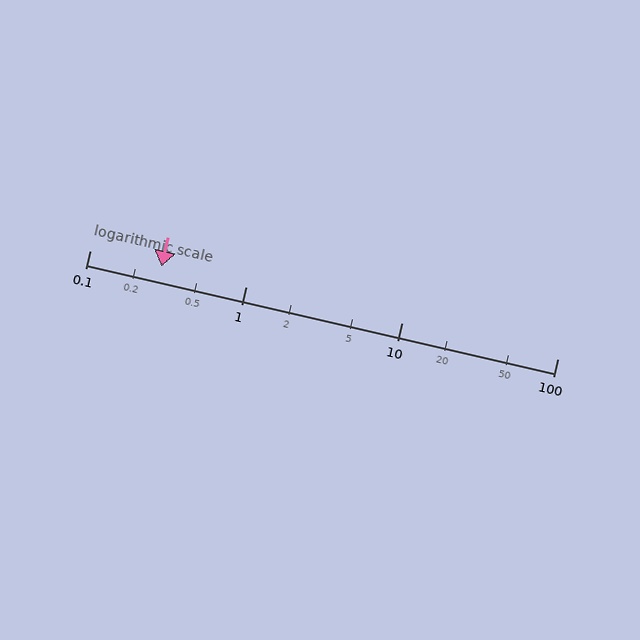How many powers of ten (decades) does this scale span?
The scale spans 3 decades, from 0.1 to 100.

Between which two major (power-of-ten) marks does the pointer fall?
The pointer is between 0.1 and 1.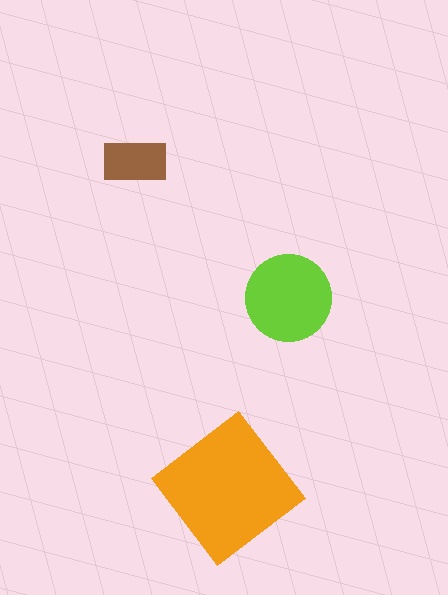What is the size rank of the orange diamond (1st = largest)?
1st.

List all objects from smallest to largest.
The brown rectangle, the lime circle, the orange diamond.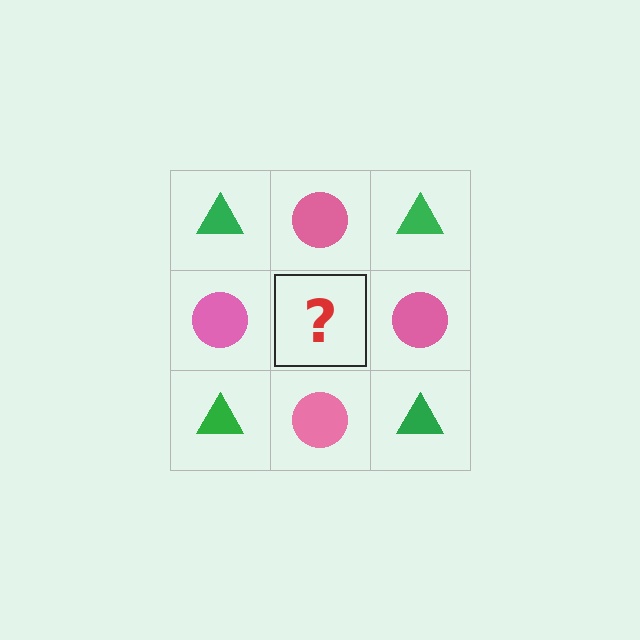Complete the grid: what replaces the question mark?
The question mark should be replaced with a green triangle.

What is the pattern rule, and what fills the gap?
The rule is that it alternates green triangle and pink circle in a checkerboard pattern. The gap should be filled with a green triangle.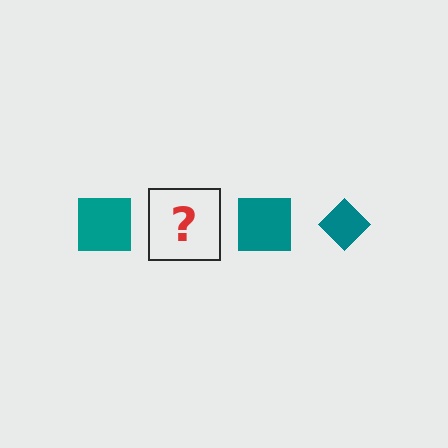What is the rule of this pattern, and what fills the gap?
The rule is that the pattern cycles through square, diamond shapes in teal. The gap should be filled with a teal diamond.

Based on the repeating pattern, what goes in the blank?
The blank should be a teal diamond.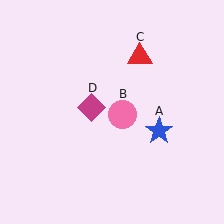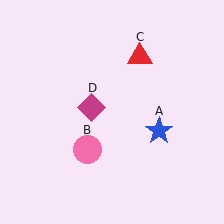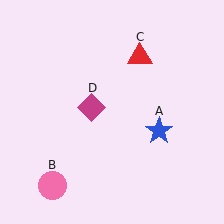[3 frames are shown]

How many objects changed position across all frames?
1 object changed position: pink circle (object B).